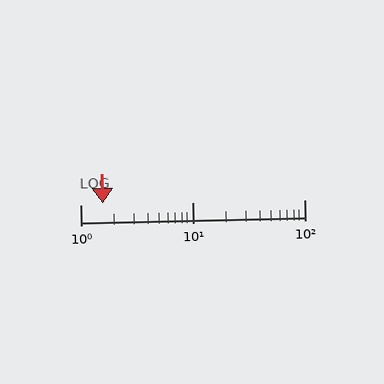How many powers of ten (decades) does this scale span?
The scale spans 2 decades, from 1 to 100.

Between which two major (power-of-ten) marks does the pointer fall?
The pointer is between 1 and 10.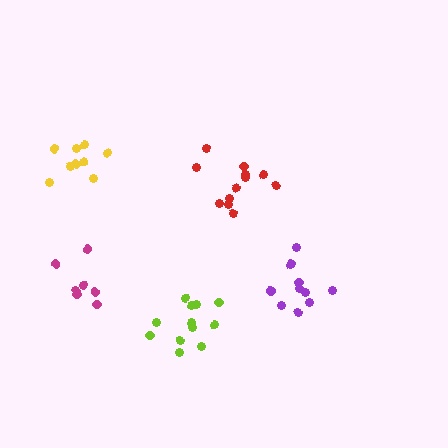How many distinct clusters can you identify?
There are 5 distinct clusters.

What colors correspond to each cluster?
The clusters are colored: lime, red, magenta, yellow, purple.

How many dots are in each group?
Group 1: 12 dots, Group 2: 12 dots, Group 3: 7 dots, Group 4: 9 dots, Group 5: 11 dots (51 total).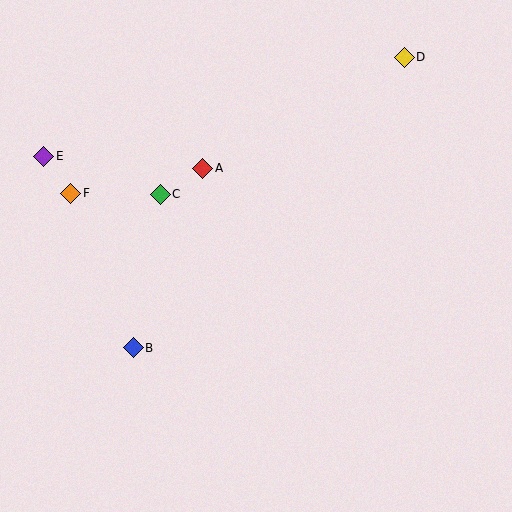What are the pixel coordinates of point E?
Point E is at (44, 156).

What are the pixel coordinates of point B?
Point B is at (133, 348).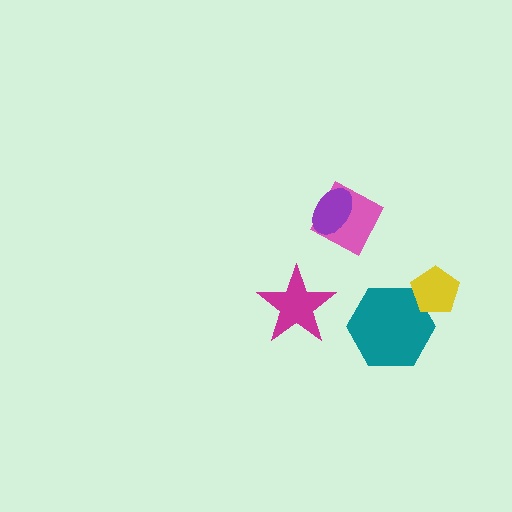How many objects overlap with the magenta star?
0 objects overlap with the magenta star.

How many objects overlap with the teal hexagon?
1 object overlaps with the teal hexagon.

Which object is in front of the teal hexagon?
The yellow pentagon is in front of the teal hexagon.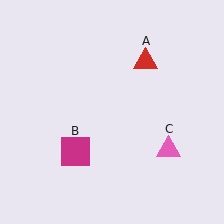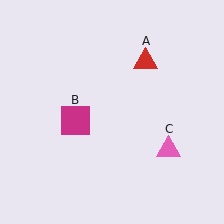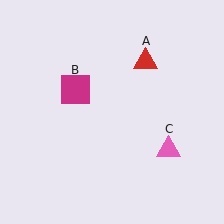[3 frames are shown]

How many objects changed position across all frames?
1 object changed position: magenta square (object B).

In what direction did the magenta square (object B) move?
The magenta square (object B) moved up.